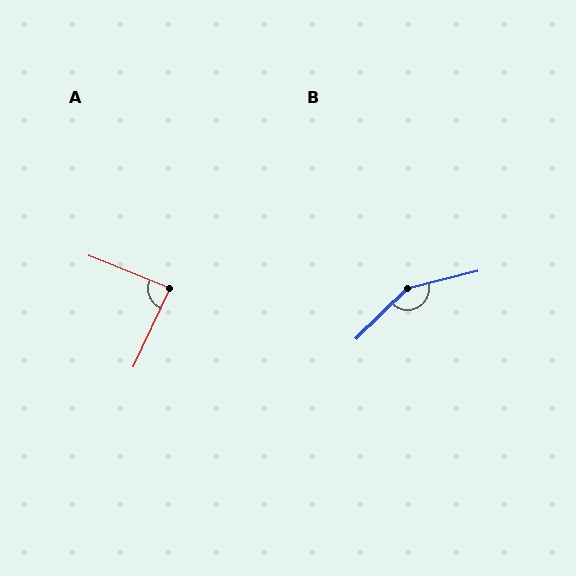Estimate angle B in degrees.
Approximately 149 degrees.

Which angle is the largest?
B, at approximately 149 degrees.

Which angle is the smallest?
A, at approximately 87 degrees.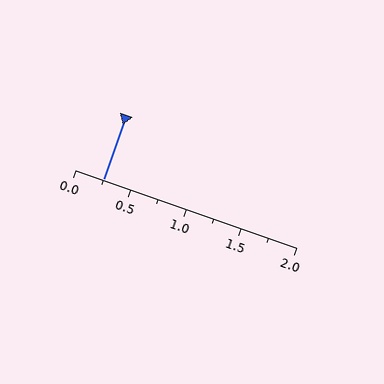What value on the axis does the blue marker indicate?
The marker indicates approximately 0.25.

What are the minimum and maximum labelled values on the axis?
The axis runs from 0.0 to 2.0.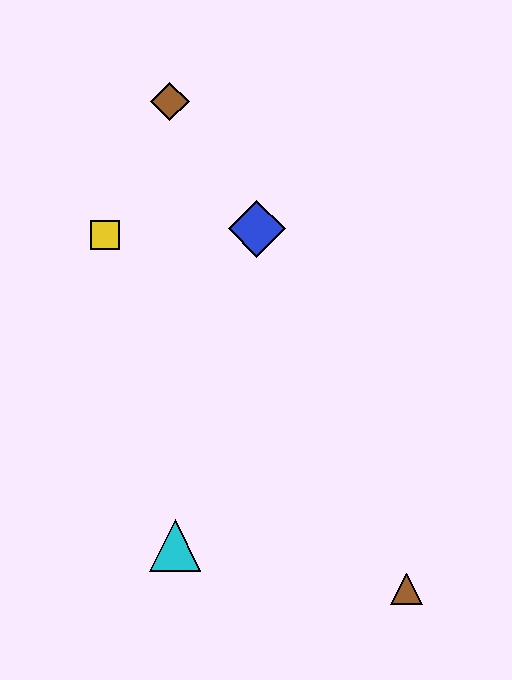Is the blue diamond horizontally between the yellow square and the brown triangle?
Yes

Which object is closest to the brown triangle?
The cyan triangle is closest to the brown triangle.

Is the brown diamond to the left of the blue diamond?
Yes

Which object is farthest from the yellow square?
The brown triangle is farthest from the yellow square.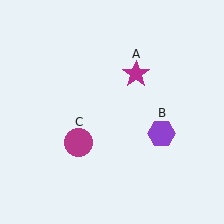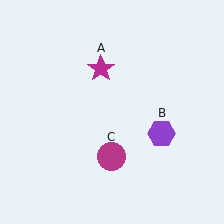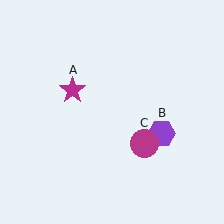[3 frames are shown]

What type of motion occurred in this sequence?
The magenta star (object A), magenta circle (object C) rotated counterclockwise around the center of the scene.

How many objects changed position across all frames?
2 objects changed position: magenta star (object A), magenta circle (object C).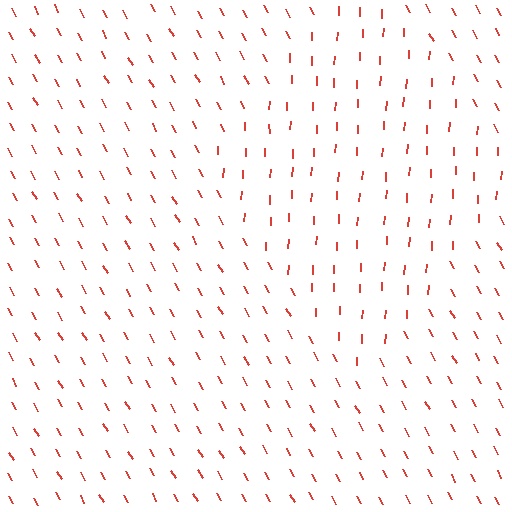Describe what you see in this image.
The image is filled with small red line segments. A diamond region in the image has lines oriented differently from the surrounding lines, creating a visible texture boundary.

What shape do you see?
I see a diamond.